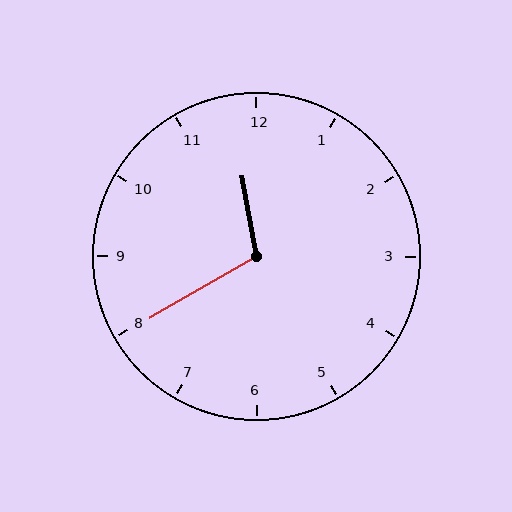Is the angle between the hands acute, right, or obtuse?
It is obtuse.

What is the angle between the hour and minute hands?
Approximately 110 degrees.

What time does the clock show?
11:40.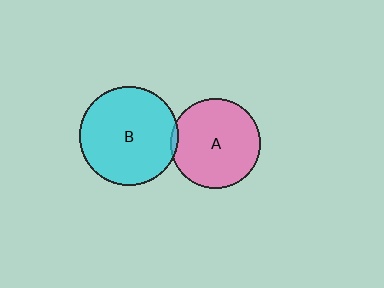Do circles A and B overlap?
Yes.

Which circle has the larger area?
Circle B (cyan).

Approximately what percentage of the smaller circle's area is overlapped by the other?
Approximately 5%.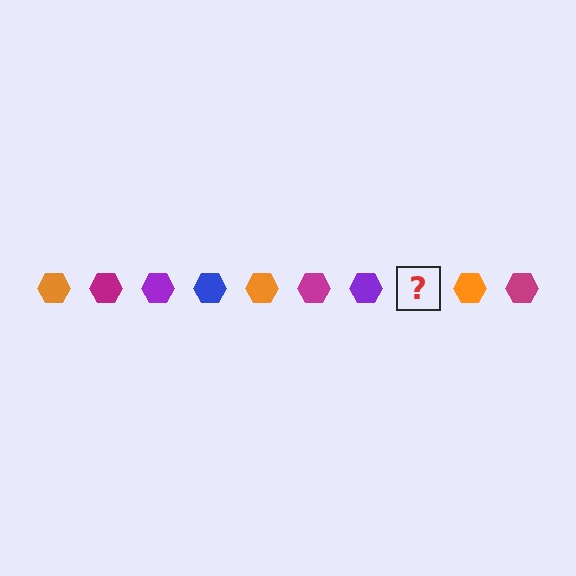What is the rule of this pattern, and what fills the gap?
The rule is that the pattern cycles through orange, magenta, purple, blue hexagons. The gap should be filled with a blue hexagon.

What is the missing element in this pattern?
The missing element is a blue hexagon.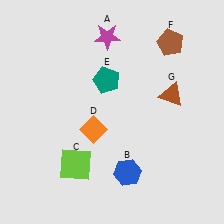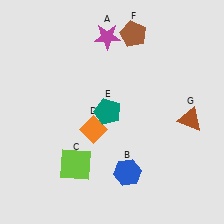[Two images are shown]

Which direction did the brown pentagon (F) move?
The brown pentagon (F) moved left.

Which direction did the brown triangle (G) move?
The brown triangle (G) moved down.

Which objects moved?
The objects that moved are: the teal pentagon (E), the brown pentagon (F), the brown triangle (G).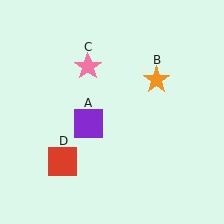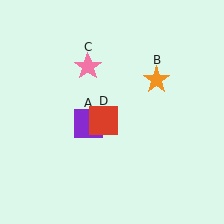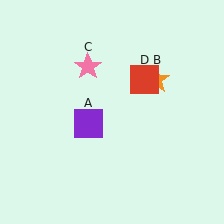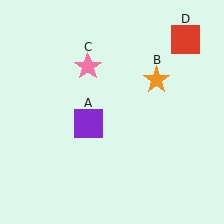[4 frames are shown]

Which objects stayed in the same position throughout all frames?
Purple square (object A) and orange star (object B) and pink star (object C) remained stationary.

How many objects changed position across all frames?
1 object changed position: red square (object D).